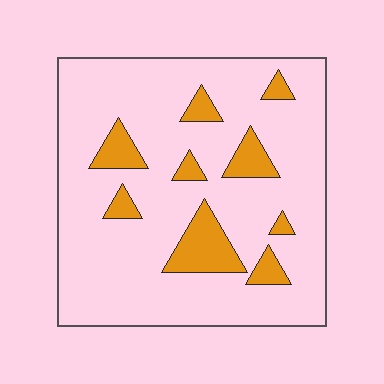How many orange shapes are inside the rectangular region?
9.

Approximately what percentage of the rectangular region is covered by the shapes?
Approximately 15%.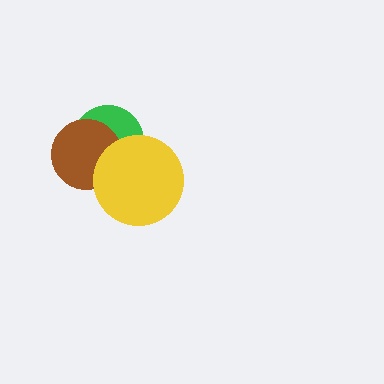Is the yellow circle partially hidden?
No, no other shape covers it.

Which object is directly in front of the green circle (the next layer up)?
The brown circle is directly in front of the green circle.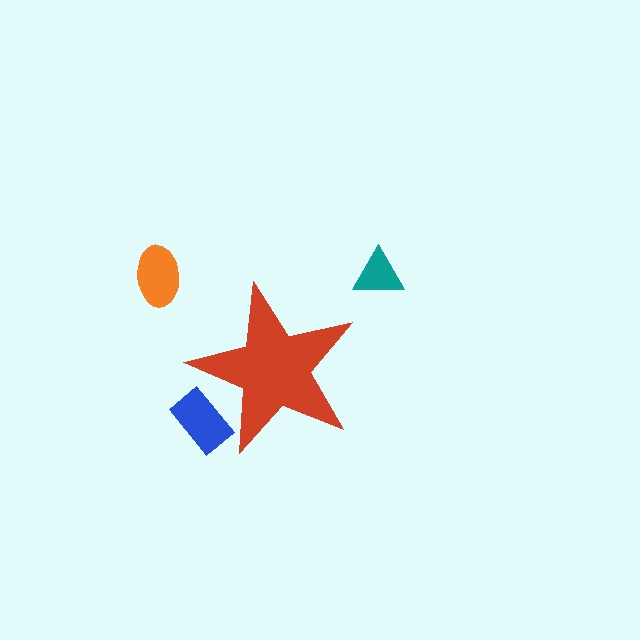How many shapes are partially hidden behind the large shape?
1 shape is partially hidden.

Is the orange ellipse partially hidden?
No, the orange ellipse is fully visible.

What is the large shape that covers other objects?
A red star.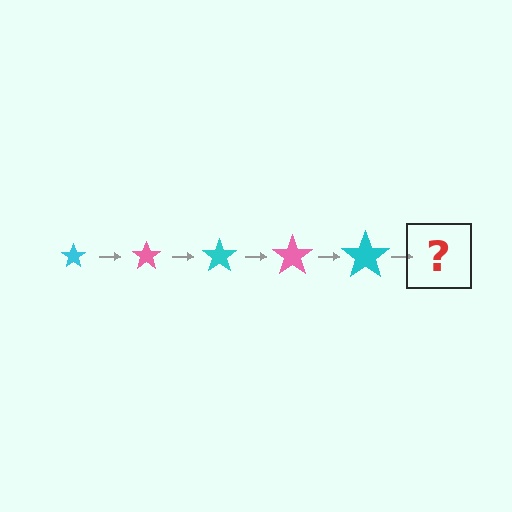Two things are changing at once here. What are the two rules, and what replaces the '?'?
The two rules are that the star grows larger each step and the color cycles through cyan and pink. The '?' should be a pink star, larger than the previous one.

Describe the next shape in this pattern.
It should be a pink star, larger than the previous one.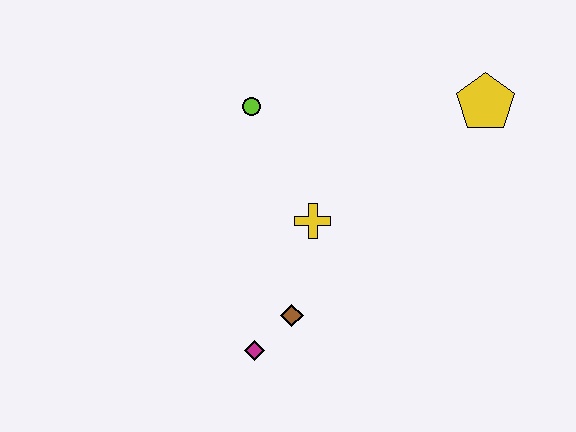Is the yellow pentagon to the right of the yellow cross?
Yes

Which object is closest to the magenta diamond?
The brown diamond is closest to the magenta diamond.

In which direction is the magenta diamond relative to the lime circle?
The magenta diamond is below the lime circle.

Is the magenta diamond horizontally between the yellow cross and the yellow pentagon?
No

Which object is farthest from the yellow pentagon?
The magenta diamond is farthest from the yellow pentagon.